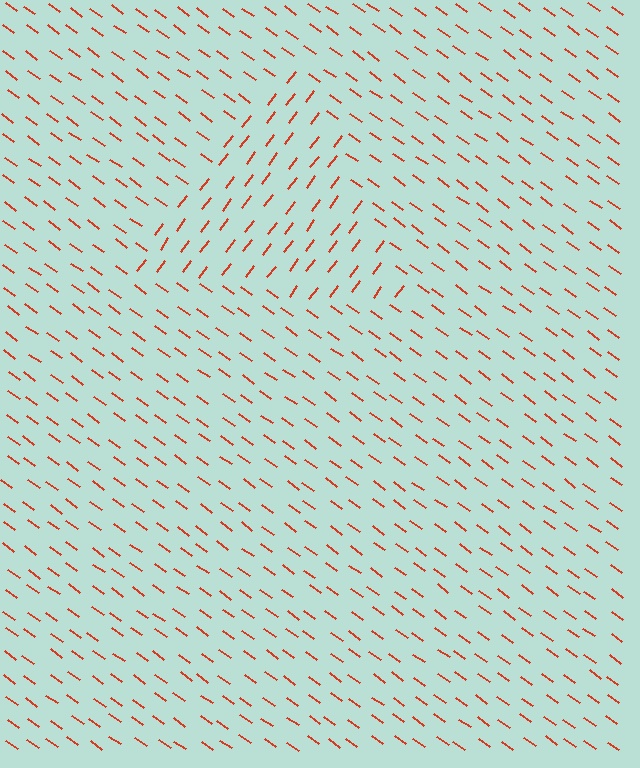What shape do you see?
I see a triangle.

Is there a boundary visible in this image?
Yes, there is a texture boundary formed by a change in line orientation.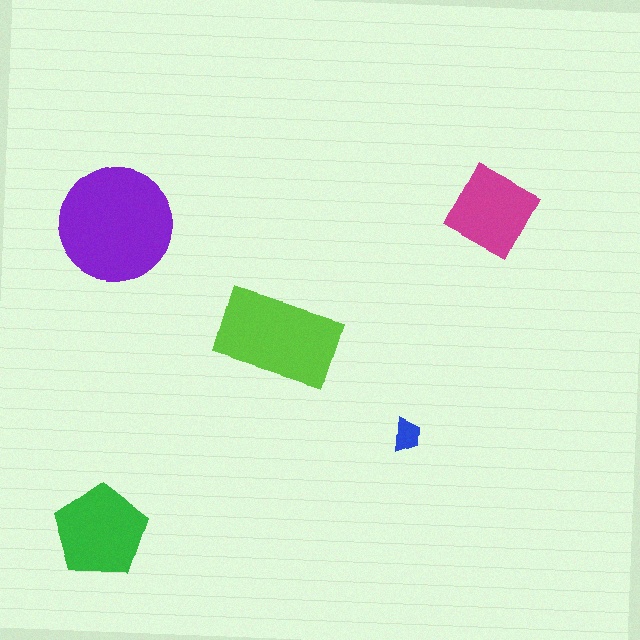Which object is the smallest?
The blue trapezoid.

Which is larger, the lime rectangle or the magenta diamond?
The lime rectangle.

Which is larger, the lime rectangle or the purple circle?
The purple circle.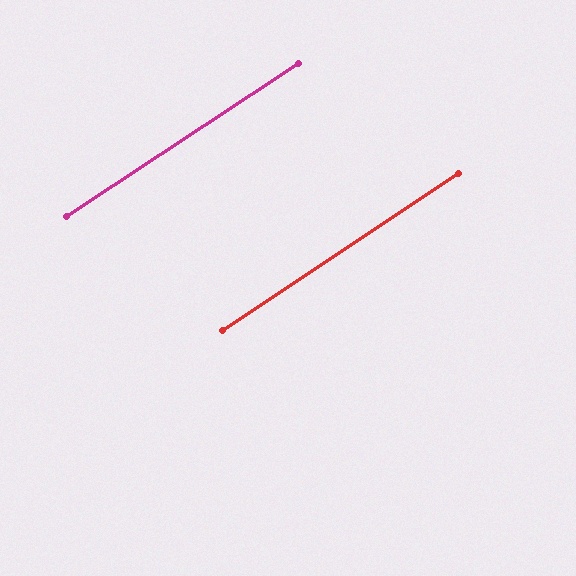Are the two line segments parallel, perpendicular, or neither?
Parallel — their directions differ by only 0.2°.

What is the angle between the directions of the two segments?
Approximately 0 degrees.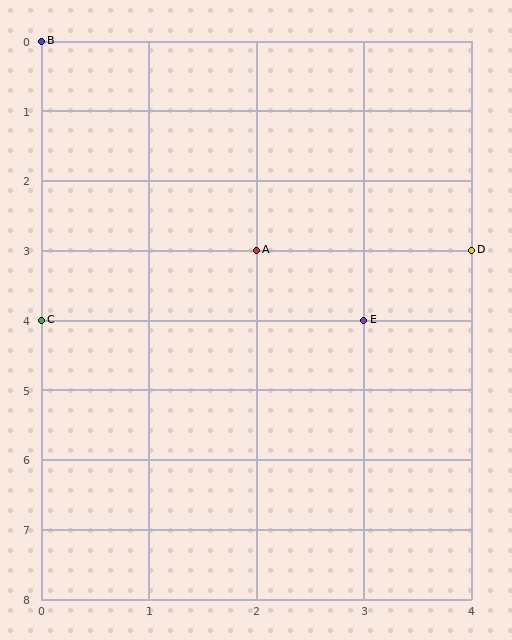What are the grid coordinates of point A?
Point A is at grid coordinates (2, 3).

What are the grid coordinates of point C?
Point C is at grid coordinates (0, 4).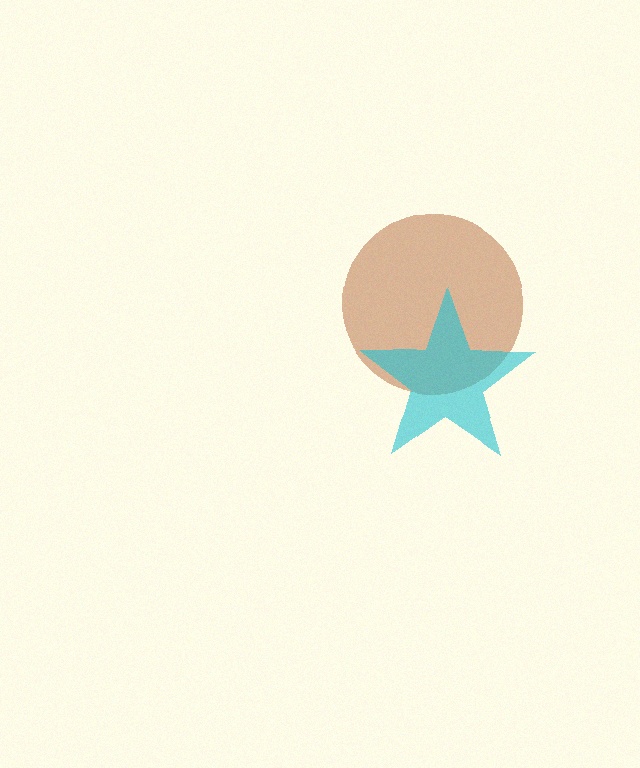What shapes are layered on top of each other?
The layered shapes are: a brown circle, a cyan star.